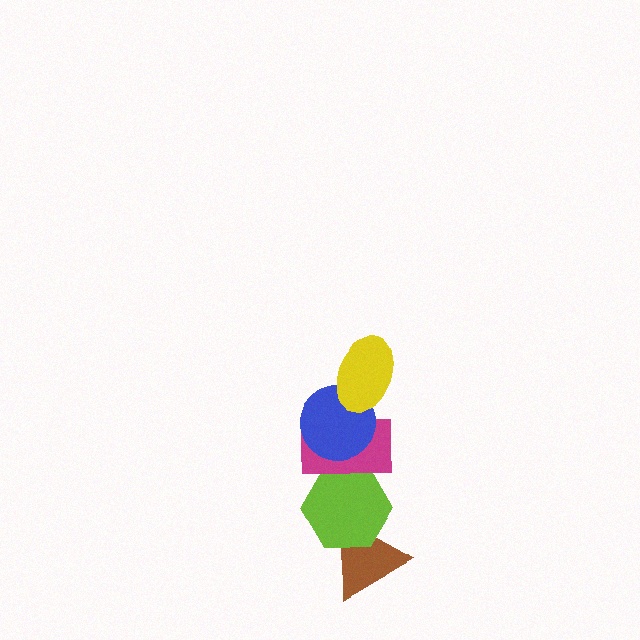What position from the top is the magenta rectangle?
The magenta rectangle is 3rd from the top.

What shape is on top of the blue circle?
The yellow ellipse is on top of the blue circle.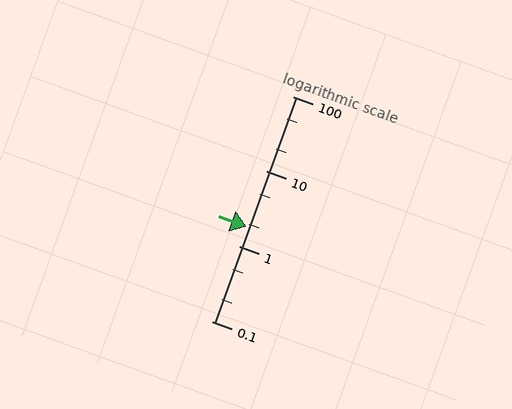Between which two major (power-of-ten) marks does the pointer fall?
The pointer is between 1 and 10.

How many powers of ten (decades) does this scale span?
The scale spans 3 decades, from 0.1 to 100.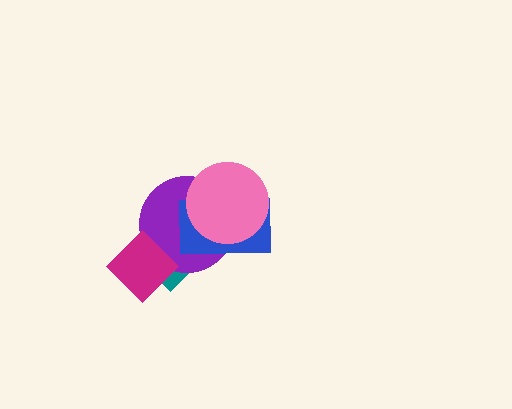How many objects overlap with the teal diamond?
2 objects overlap with the teal diamond.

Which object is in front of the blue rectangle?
The pink circle is in front of the blue rectangle.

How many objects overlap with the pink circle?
2 objects overlap with the pink circle.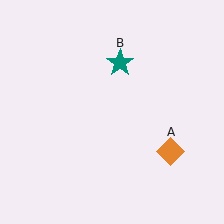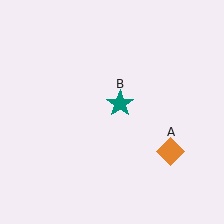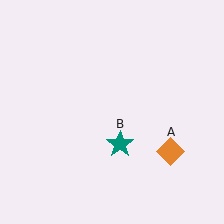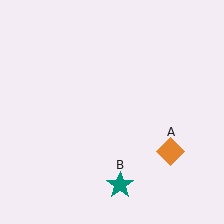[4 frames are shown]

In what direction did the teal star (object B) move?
The teal star (object B) moved down.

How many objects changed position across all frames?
1 object changed position: teal star (object B).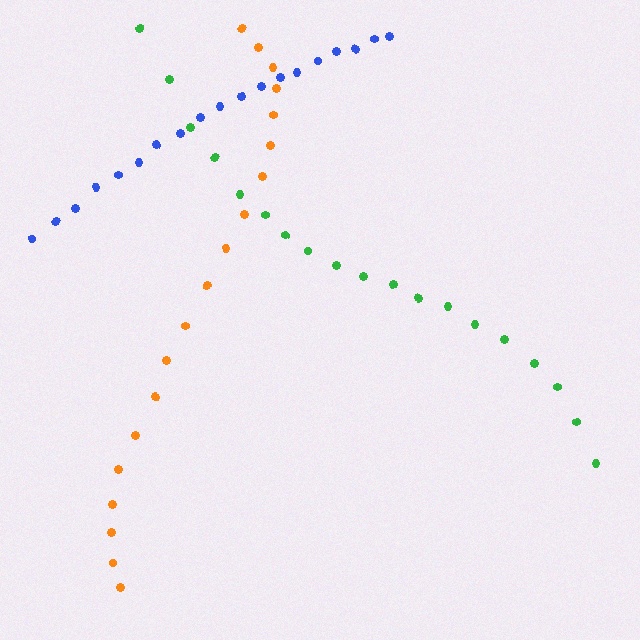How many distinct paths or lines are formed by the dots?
There are 3 distinct paths.